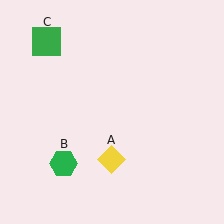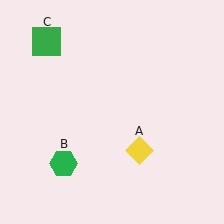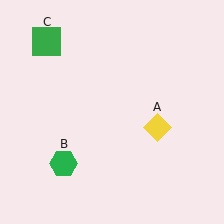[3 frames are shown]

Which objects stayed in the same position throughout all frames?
Green hexagon (object B) and green square (object C) remained stationary.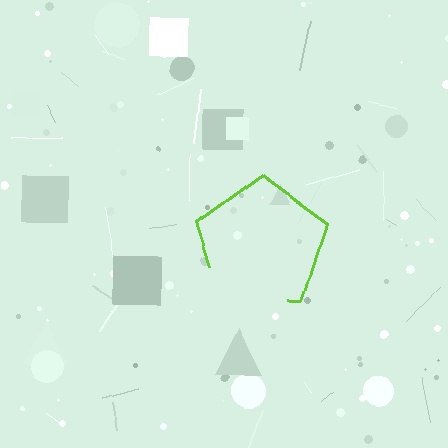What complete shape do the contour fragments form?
The contour fragments form a pentagon.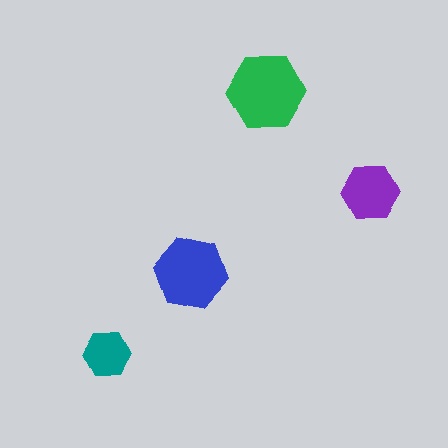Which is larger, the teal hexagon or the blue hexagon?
The blue one.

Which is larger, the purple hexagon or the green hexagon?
The green one.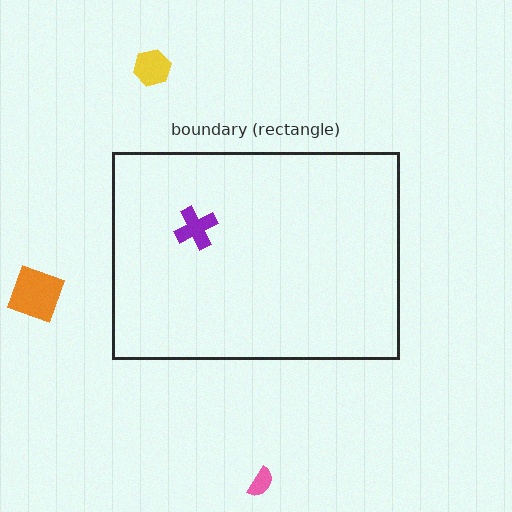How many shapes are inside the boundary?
1 inside, 3 outside.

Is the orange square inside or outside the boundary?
Outside.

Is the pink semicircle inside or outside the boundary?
Outside.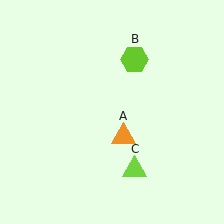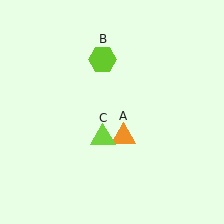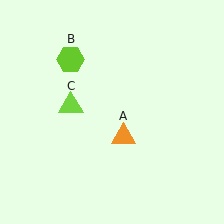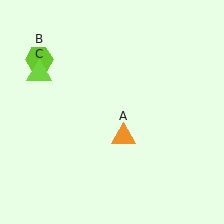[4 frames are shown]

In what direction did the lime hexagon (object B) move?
The lime hexagon (object B) moved left.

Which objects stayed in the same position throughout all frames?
Orange triangle (object A) remained stationary.